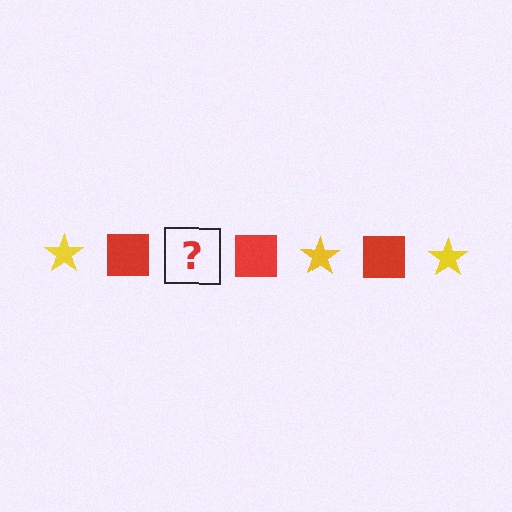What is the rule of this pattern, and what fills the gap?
The rule is that the pattern alternates between yellow star and red square. The gap should be filled with a yellow star.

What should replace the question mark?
The question mark should be replaced with a yellow star.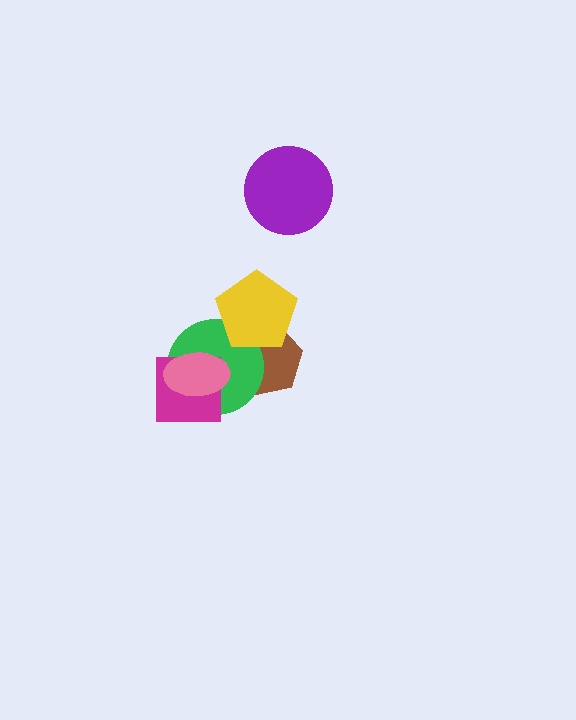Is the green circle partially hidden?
Yes, it is partially covered by another shape.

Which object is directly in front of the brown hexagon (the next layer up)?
The green circle is directly in front of the brown hexagon.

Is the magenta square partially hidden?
Yes, it is partially covered by another shape.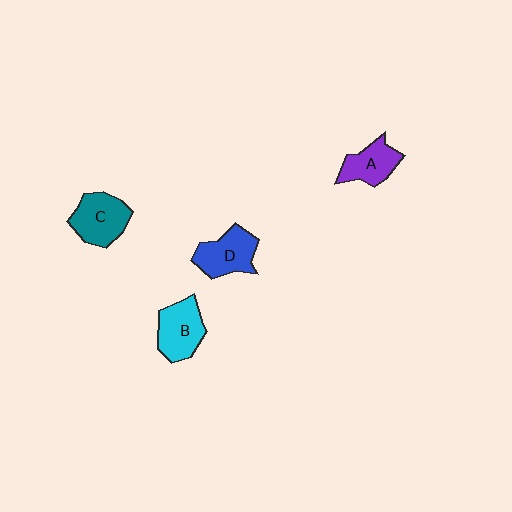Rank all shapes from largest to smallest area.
From largest to smallest: C (teal), B (cyan), D (blue), A (purple).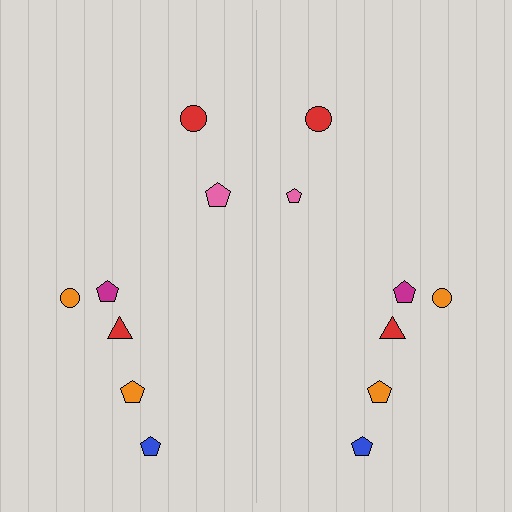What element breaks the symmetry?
The pink pentagon on the right side has a different size than its mirror counterpart.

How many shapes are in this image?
There are 14 shapes in this image.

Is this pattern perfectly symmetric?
No, the pattern is not perfectly symmetric. The pink pentagon on the right side has a different size than its mirror counterpart.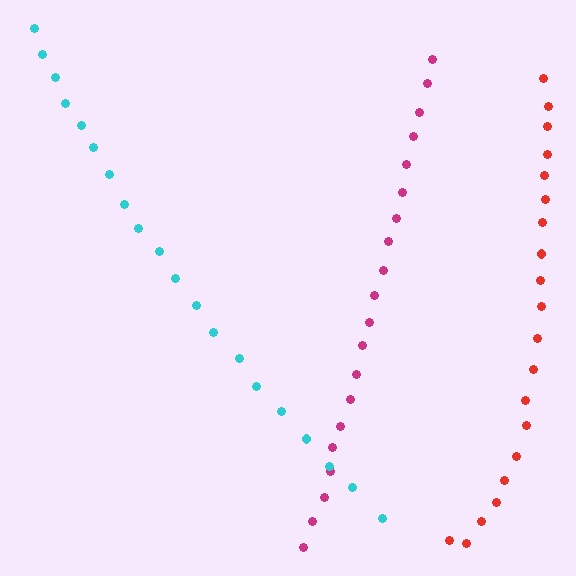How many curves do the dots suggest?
There are 3 distinct paths.